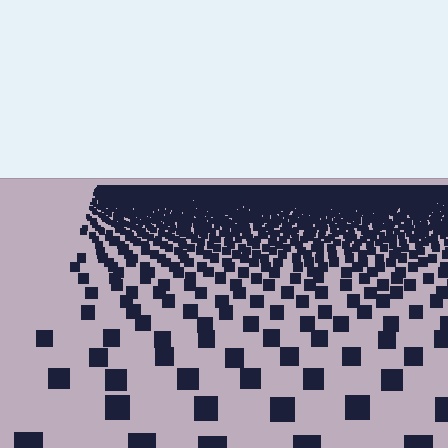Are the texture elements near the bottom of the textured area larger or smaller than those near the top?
Larger. Near the bottom, elements are closer to the viewer and appear at a bigger on-screen size.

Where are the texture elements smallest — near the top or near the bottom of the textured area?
Near the top.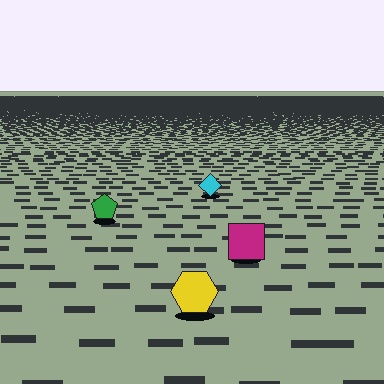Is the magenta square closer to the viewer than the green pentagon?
Yes. The magenta square is closer — you can tell from the texture gradient: the ground texture is coarser near it.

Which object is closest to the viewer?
The yellow hexagon is closest. The texture marks near it are larger and more spread out.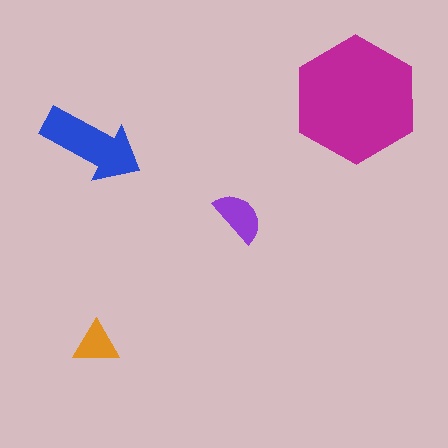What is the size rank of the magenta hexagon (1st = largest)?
1st.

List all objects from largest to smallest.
The magenta hexagon, the blue arrow, the purple semicircle, the orange triangle.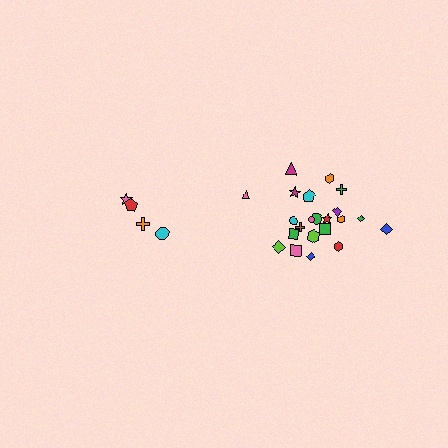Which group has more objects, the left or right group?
The right group.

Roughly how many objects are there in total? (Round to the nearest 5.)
Roughly 25 objects in total.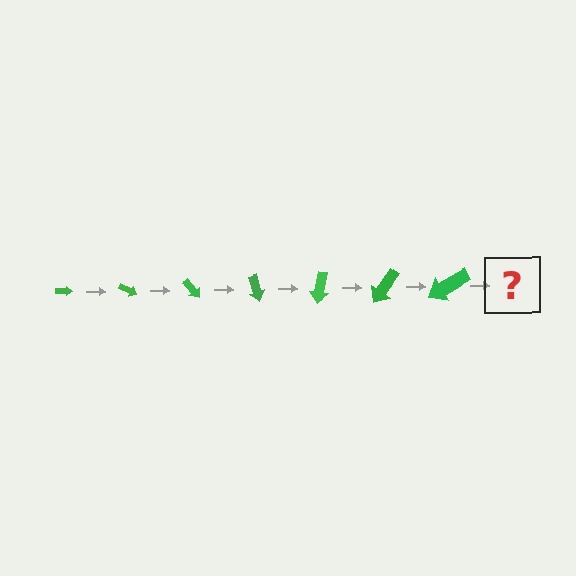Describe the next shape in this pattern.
It should be an arrow, larger than the previous one and rotated 175 degrees from the start.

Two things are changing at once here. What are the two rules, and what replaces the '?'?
The two rules are that the arrow grows larger each step and it rotates 25 degrees each step. The '?' should be an arrow, larger than the previous one and rotated 175 degrees from the start.